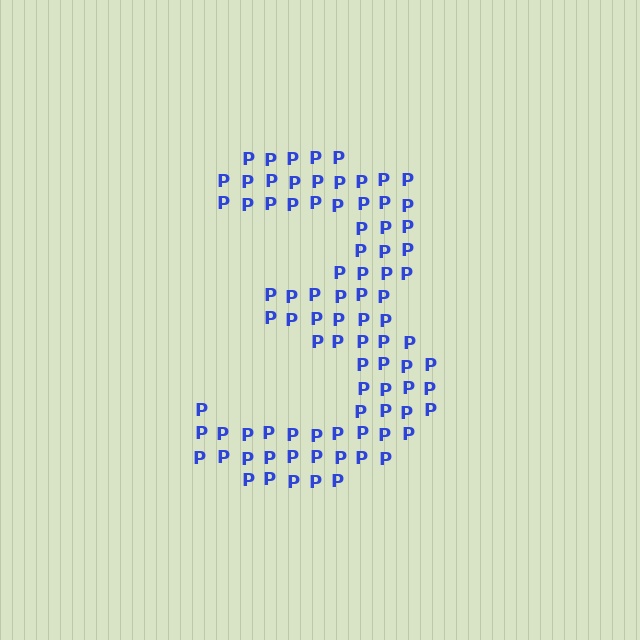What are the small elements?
The small elements are letter P's.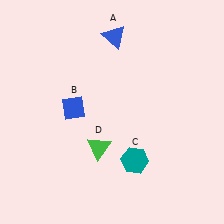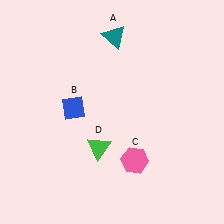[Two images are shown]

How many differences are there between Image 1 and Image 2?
There are 2 differences between the two images.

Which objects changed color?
A changed from blue to teal. C changed from teal to pink.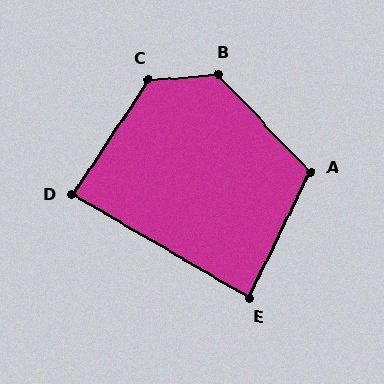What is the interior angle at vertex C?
Approximately 128 degrees (obtuse).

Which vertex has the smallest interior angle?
E, at approximately 86 degrees.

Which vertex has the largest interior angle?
B, at approximately 129 degrees.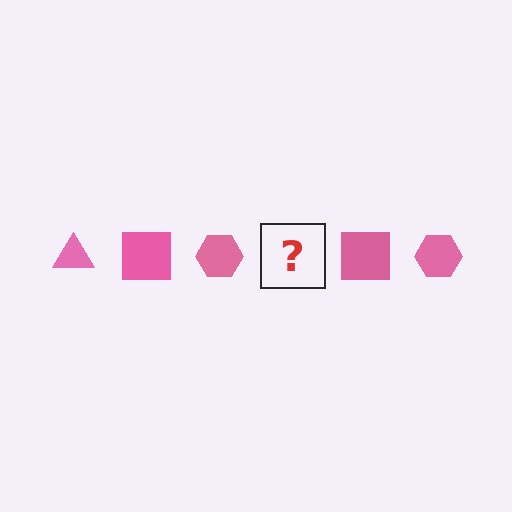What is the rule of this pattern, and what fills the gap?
The rule is that the pattern cycles through triangle, square, hexagon shapes in pink. The gap should be filled with a pink triangle.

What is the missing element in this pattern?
The missing element is a pink triangle.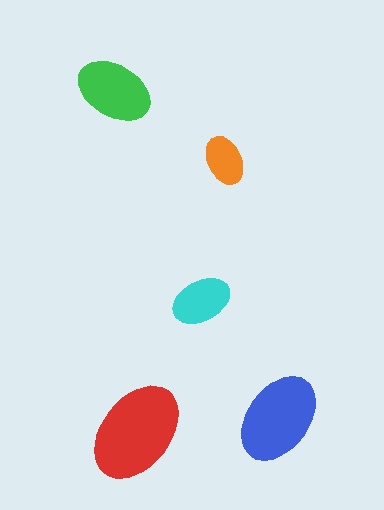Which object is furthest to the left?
The green ellipse is leftmost.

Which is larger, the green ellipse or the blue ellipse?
The blue one.